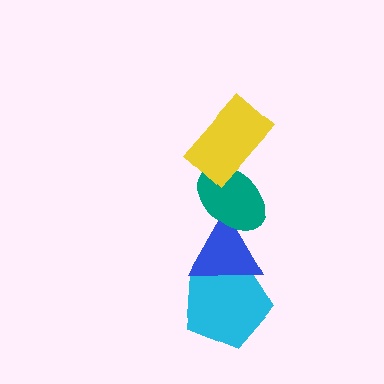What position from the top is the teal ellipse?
The teal ellipse is 2nd from the top.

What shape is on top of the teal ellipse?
The yellow rectangle is on top of the teal ellipse.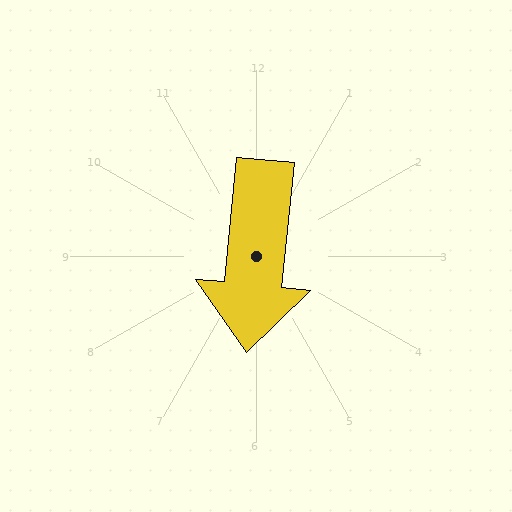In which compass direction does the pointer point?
South.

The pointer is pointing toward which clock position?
Roughly 6 o'clock.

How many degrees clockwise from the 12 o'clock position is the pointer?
Approximately 186 degrees.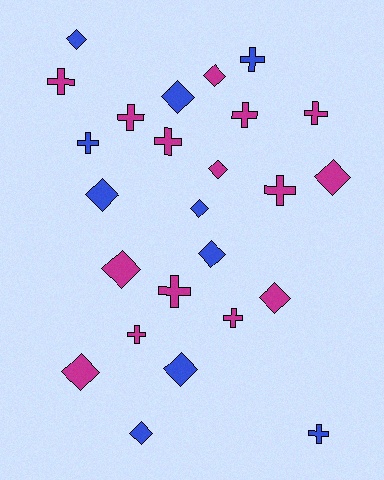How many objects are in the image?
There are 25 objects.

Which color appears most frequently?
Magenta, with 15 objects.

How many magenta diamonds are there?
There are 6 magenta diamonds.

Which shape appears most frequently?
Diamond, with 13 objects.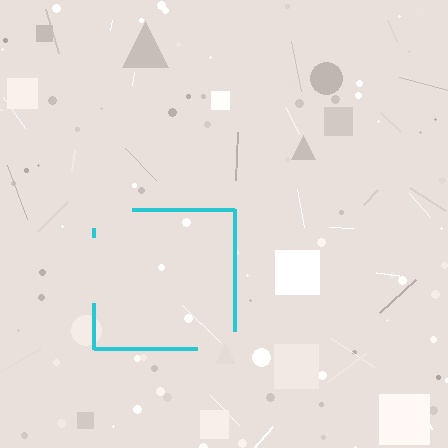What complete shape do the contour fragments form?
The contour fragments form a square.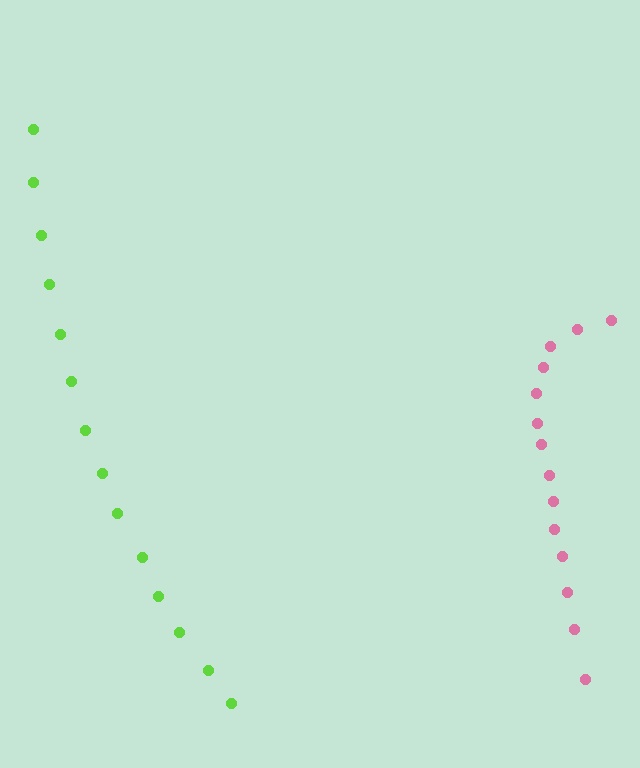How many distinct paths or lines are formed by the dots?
There are 2 distinct paths.